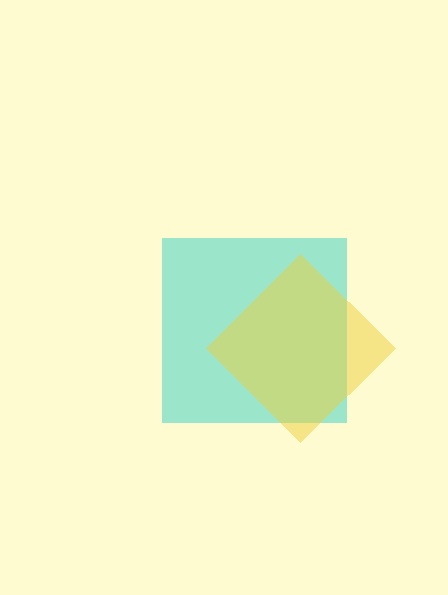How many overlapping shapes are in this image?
There are 2 overlapping shapes in the image.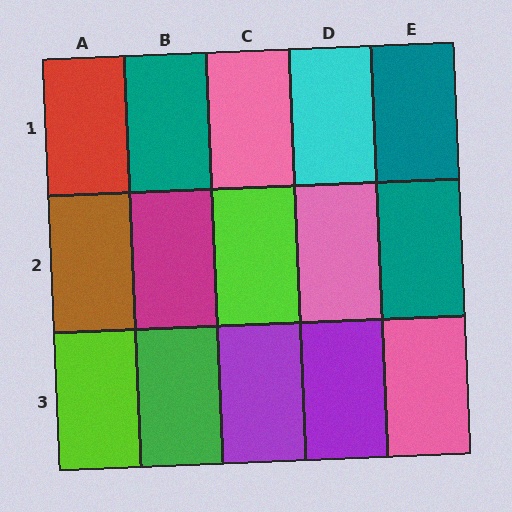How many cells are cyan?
1 cell is cyan.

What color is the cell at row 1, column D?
Cyan.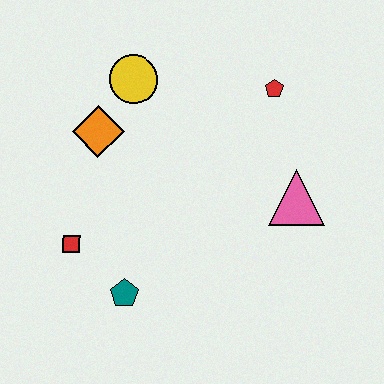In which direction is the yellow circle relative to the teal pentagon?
The yellow circle is above the teal pentagon.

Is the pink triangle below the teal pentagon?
No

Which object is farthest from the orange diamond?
The pink triangle is farthest from the orange diamond.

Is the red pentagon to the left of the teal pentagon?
No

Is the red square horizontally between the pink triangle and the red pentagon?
No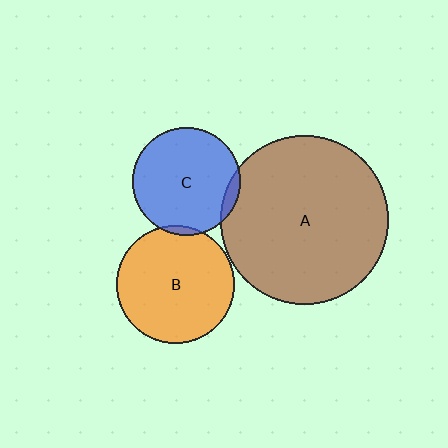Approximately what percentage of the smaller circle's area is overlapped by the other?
Approximately 5%.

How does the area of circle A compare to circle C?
Approximately 2.4 times.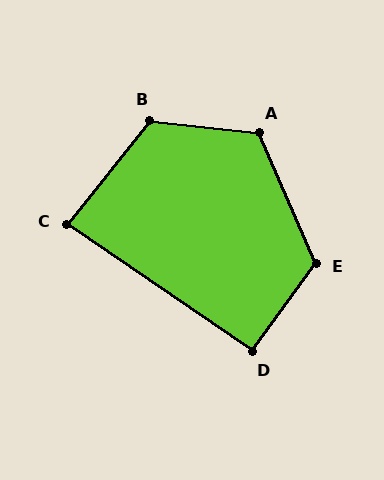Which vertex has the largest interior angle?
B, at approximately 122 degrees.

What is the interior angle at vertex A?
Approximately 120 degrees (obtuse).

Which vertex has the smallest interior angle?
C, at approximately 86 degrees.